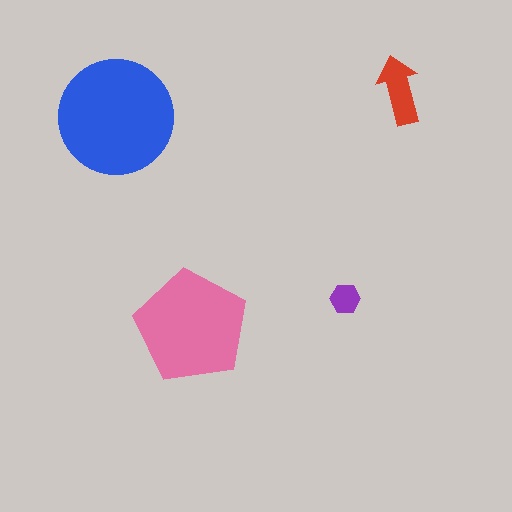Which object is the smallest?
The purple hexagon.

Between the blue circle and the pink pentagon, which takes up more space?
The blue circle.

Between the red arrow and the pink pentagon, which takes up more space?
The pink pentagon.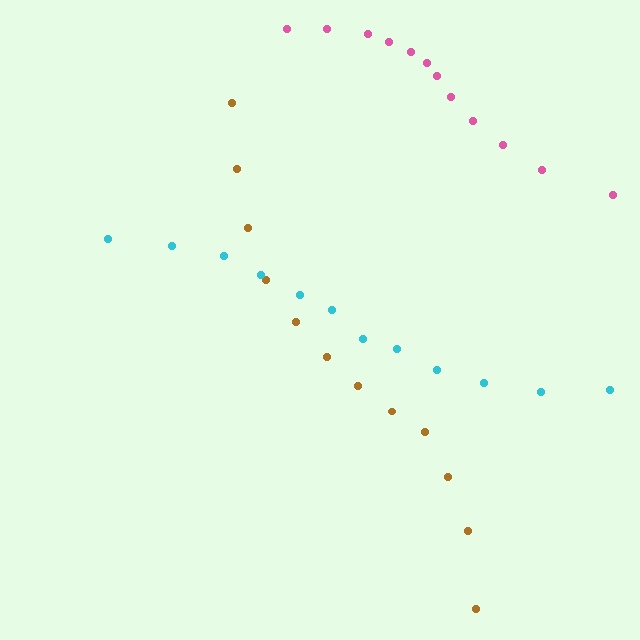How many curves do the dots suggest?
There are 3 distinct paths.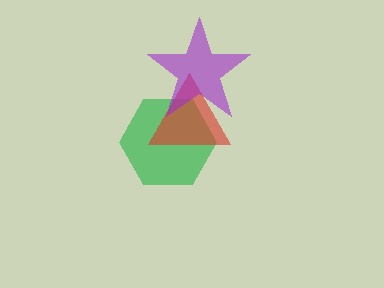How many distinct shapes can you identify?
There are 3 distinct shapes: a green hexagon, a red triangle, a purple star.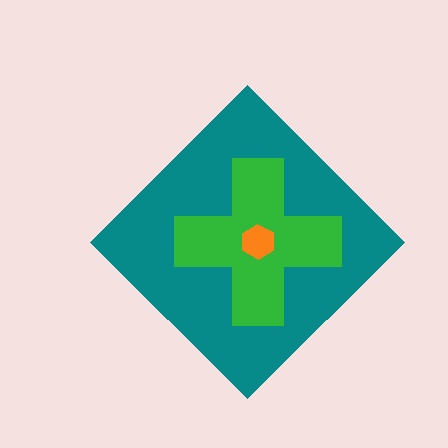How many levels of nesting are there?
3.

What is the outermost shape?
The teal diamond.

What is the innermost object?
The orange hexagon.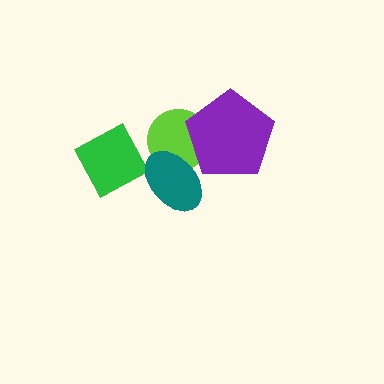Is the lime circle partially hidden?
Yes, it is partially covered by another shape.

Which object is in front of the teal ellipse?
The purple pentagon is in front of the teal ellipse.